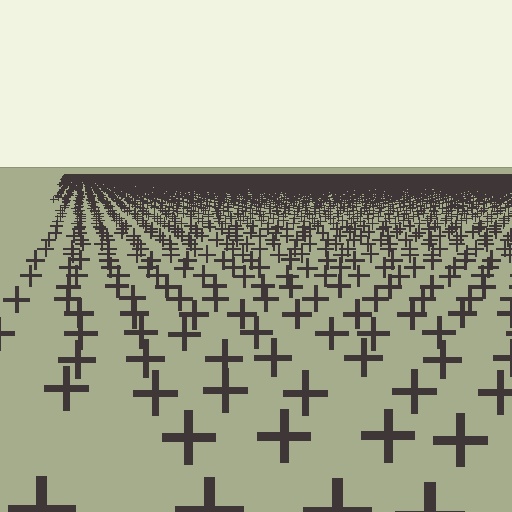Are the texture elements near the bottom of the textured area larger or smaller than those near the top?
Larger. Near the bottom, elements are closer to the viewer and appear at a bigger on-screen size.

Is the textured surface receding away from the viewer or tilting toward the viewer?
The surface is receding away from the viewer. Texture elements get smaller and denser toward the top.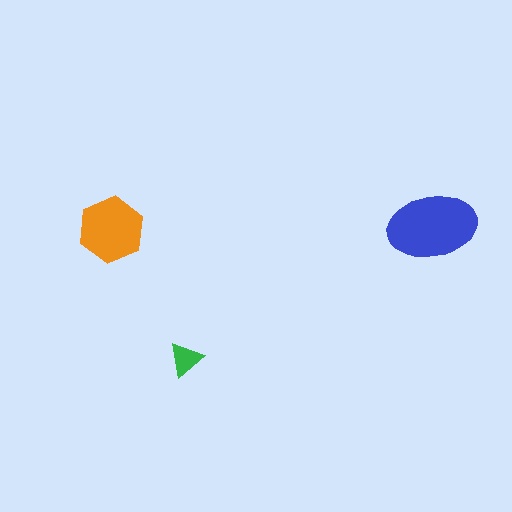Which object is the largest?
The blue ellipse.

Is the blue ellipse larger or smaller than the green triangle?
Larger.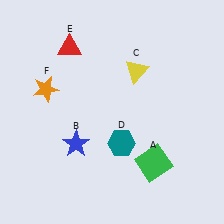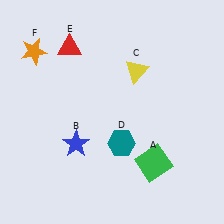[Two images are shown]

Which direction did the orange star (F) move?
The orange star (F) moved up.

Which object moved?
The orange star (F) moved up.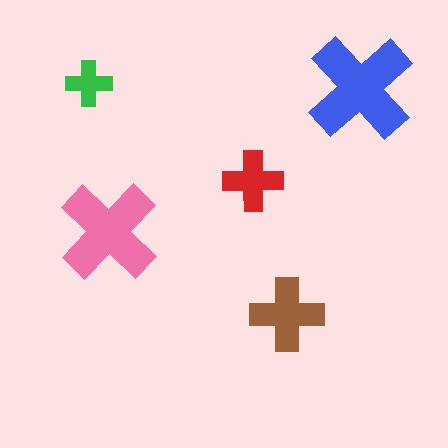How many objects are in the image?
There are 5 objects in the image.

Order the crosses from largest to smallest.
the blue one, the pink one, the brown one, the red one, the green one.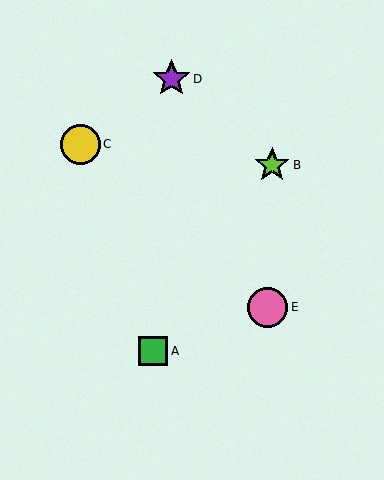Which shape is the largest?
The pink circle (labeled E) is the largest.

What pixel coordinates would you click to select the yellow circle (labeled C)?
Click at (80, 144) to select the yellow circle C.